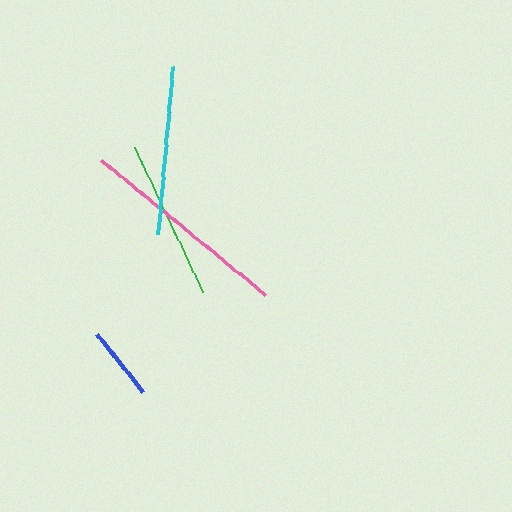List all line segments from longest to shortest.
From longest to shortest: pink, cyan, green, blue.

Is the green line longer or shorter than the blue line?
The green line is longer than the blue line.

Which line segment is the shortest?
The blue line is the shortest at approximately 74 pixels.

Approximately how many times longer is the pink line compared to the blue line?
The pink line is approximately 2.9 times the length of the blue line.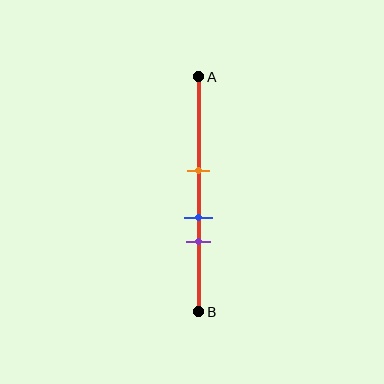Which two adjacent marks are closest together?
The blue and purple marks are the closest adjacent pair.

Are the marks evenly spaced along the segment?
Yes, the marks are approximately evenly spaced.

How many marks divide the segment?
There are 3 marks dividing the segment.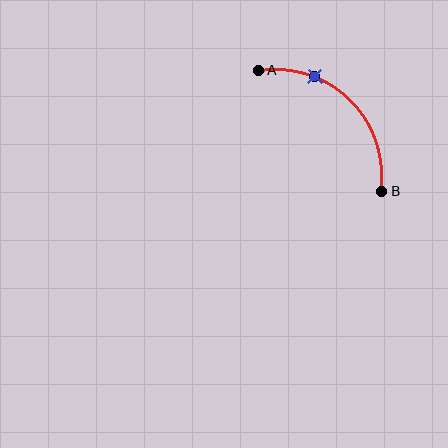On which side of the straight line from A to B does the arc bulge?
The arc bulges above and to the right of the straight line connecting A and B.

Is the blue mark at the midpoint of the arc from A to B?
No. The blue mark lies on the arc but is closer to endpoint A. The arc midpoint would be at the point on the curve equidistant along the arc from both A and B.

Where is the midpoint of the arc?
The arc midpoint is the point on the curve farthest from the straight line joining A and B. It sits above and to the right of that line.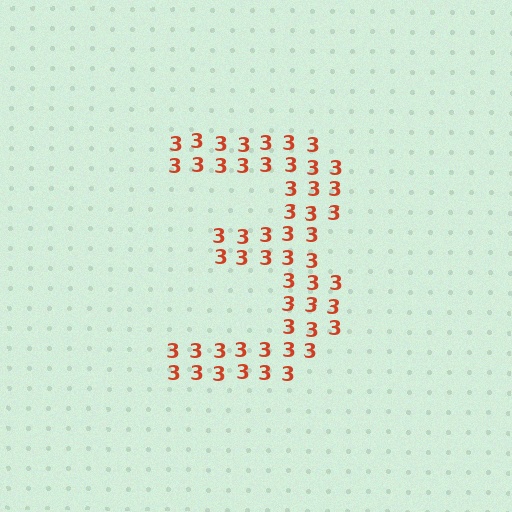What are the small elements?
The small elements are digit 3's.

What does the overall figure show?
The overall figure shows the digit 3.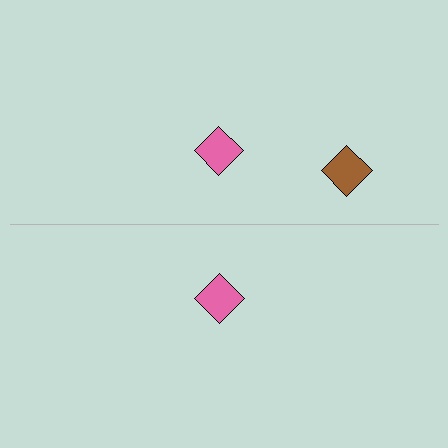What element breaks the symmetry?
A brown diamond is missing from the bottom side.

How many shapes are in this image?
There are 3 shapes in this image.